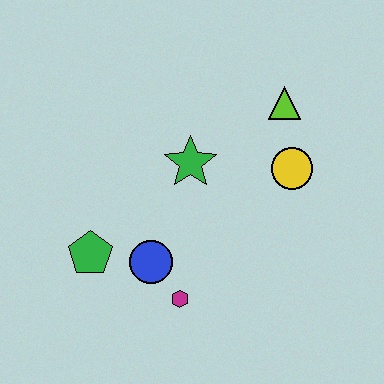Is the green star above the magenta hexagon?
Yes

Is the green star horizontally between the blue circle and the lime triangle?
Yes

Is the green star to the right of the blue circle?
Yes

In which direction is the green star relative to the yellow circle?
The green star is to the left of the yellow circle.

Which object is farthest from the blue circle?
The lime triangle is farthest from the blue circle.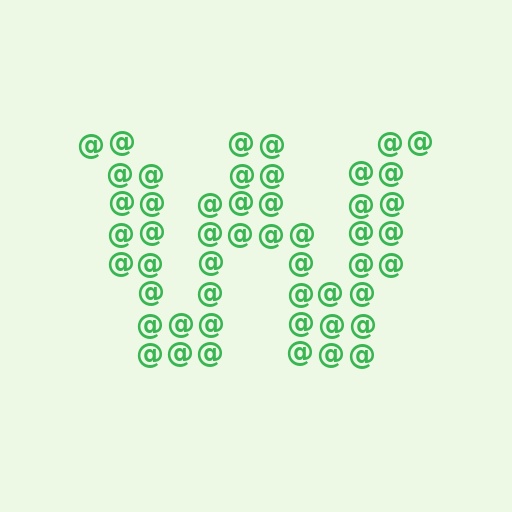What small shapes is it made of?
It is made of small at signs.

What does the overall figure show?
The overall figure shows the letter W.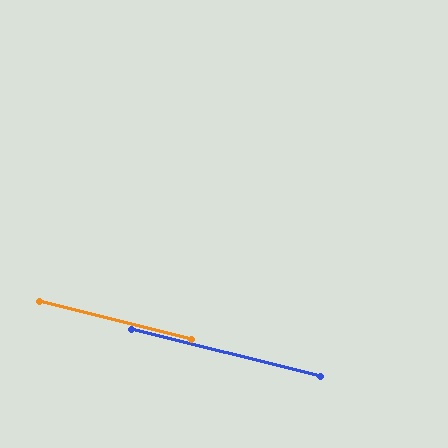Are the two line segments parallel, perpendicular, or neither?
Parallel — their directions differ by only 0.3°.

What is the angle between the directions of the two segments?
Approximately 0 degrees.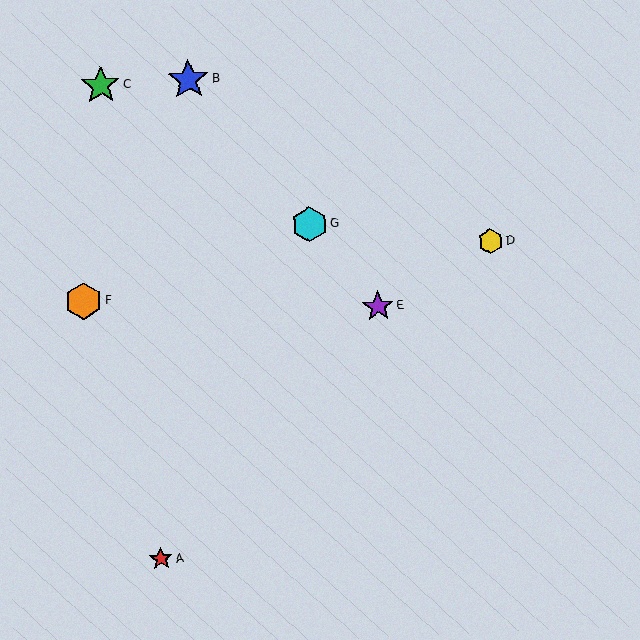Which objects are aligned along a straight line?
Objects B, E, G are aligned along a straight line.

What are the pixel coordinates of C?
Object C is at (101, 85).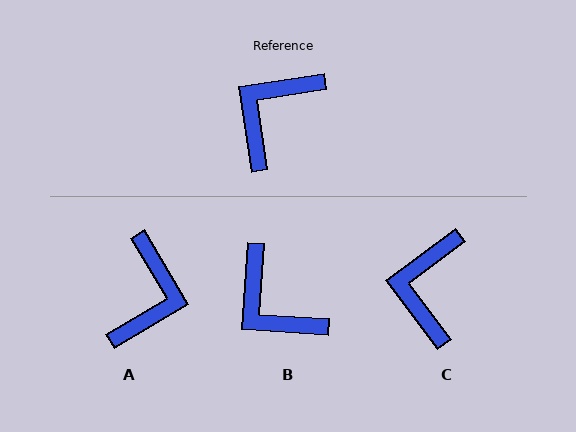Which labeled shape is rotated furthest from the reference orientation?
A, about 158 degrees away.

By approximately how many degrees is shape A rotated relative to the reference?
Approximately 158 degrees clockwise.